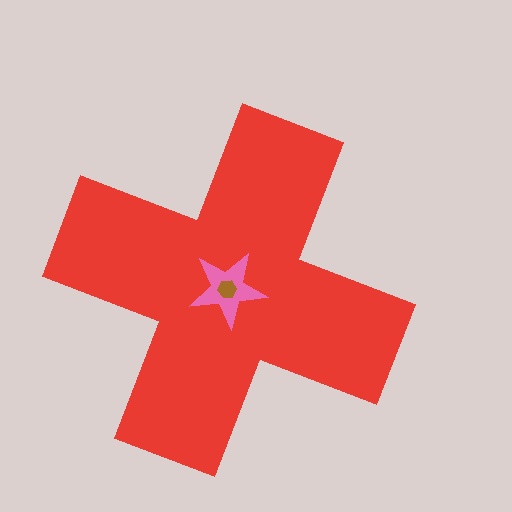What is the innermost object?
The brown hexagon.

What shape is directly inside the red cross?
The pink star.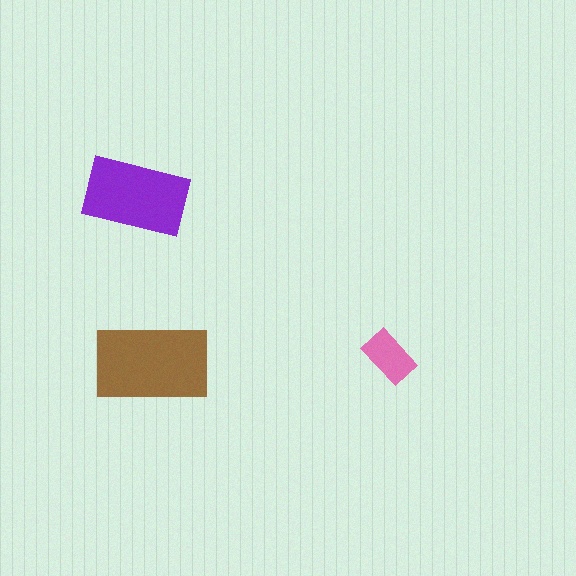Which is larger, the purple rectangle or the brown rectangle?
The brown one.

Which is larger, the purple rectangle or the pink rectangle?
The purple one.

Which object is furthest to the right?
The pink rectangle is rightmost.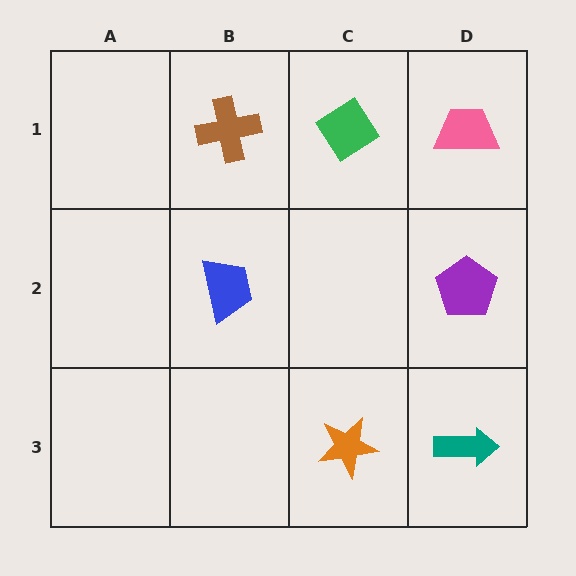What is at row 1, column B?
A brown cross.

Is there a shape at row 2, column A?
No, that cell is empty.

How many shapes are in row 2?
2 shapes.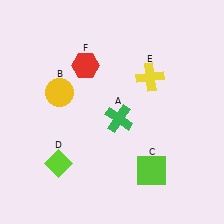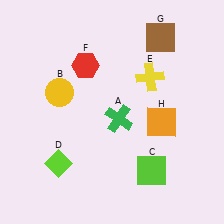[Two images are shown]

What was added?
A brown square (G), an orange square (H) were added in Image 2.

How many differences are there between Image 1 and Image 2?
There are 2 differences between the two images.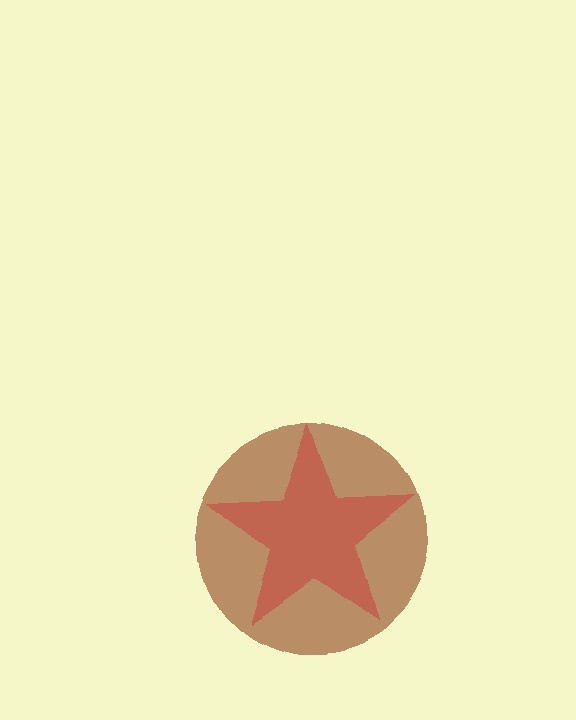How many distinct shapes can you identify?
There are 2 distinct shapes: a brown circle, a red star.